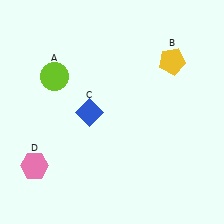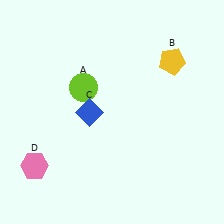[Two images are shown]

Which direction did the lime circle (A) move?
The lime circle (A) moved right.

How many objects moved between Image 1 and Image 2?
1 object moved between the two images.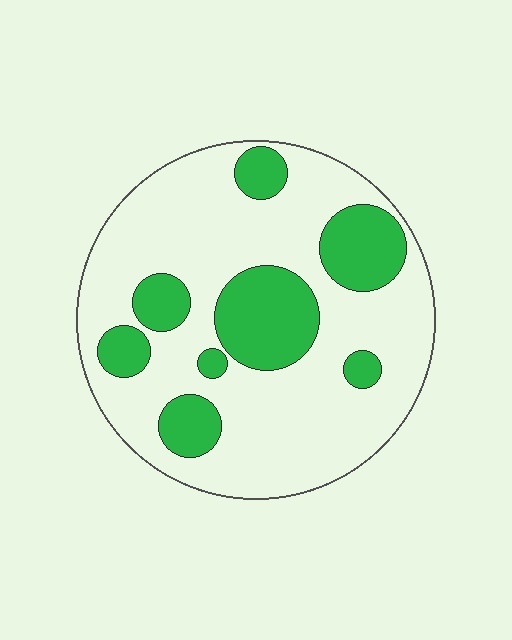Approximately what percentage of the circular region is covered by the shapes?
Approximately 25%.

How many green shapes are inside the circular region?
8.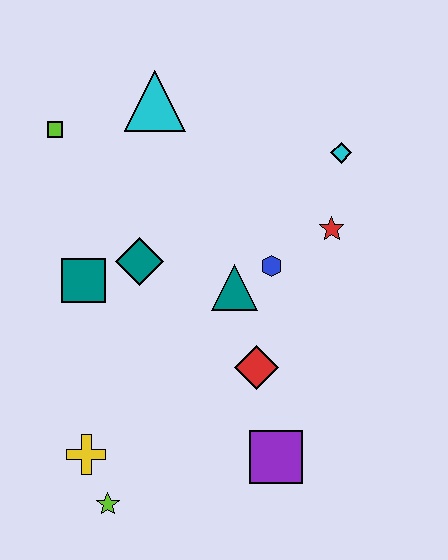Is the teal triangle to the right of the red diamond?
No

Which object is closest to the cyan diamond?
The red star is closest to the cyan diamond.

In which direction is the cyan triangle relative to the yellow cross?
The cyan triangle is above the yellow cross.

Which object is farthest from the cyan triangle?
The lime star is farthest from the cyan triangle.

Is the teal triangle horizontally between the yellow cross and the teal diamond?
No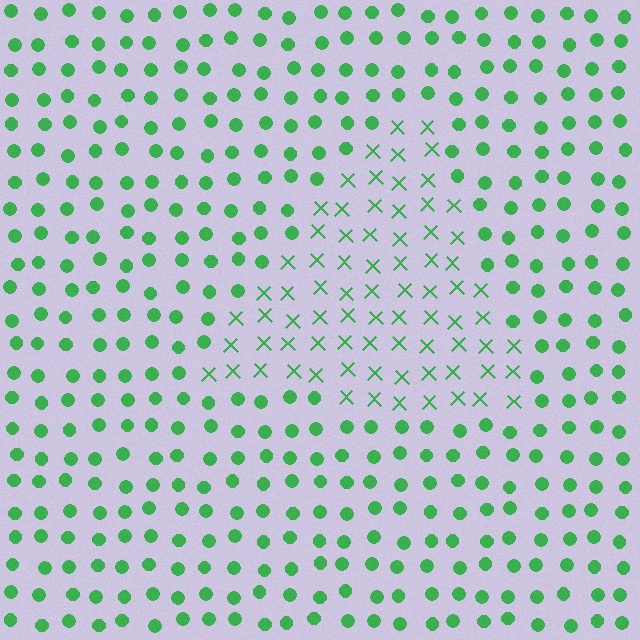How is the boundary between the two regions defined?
The boundary is defined by a change in element shape: X marks inside vs. circles outside. All elements share the same color and spacing.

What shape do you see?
I see a triangle.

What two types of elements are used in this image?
The image uses X marks inside the triangle region and circles outside it.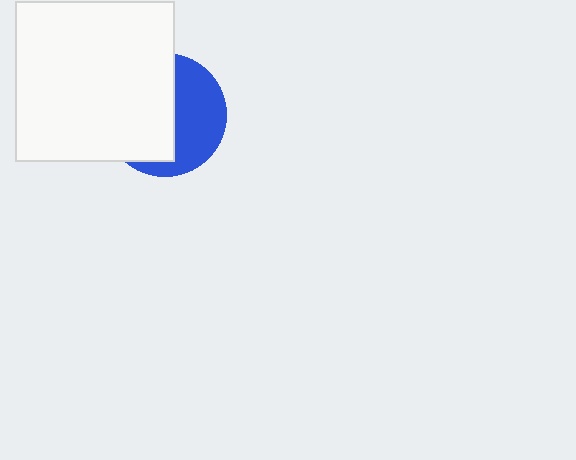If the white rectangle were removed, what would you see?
You would see the complete blue circle.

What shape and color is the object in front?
The object in front is a white rectangle.